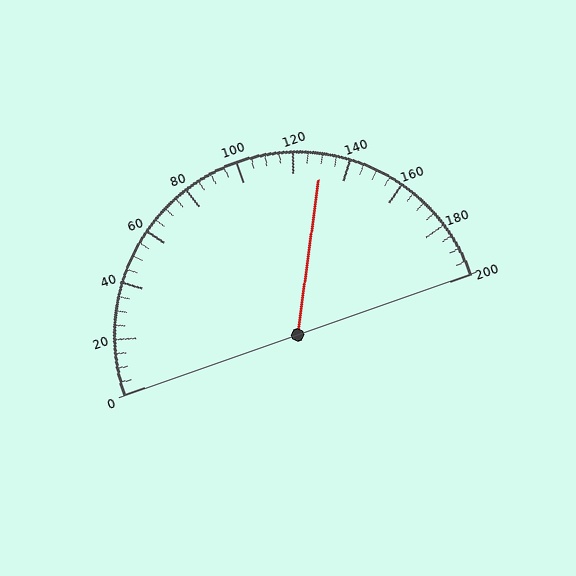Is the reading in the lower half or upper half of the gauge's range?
The reading is in the upper half of the range (0 to 200).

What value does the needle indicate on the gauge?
The needle indicates approximately 130.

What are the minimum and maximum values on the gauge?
The gauge ranges from 0 to 200.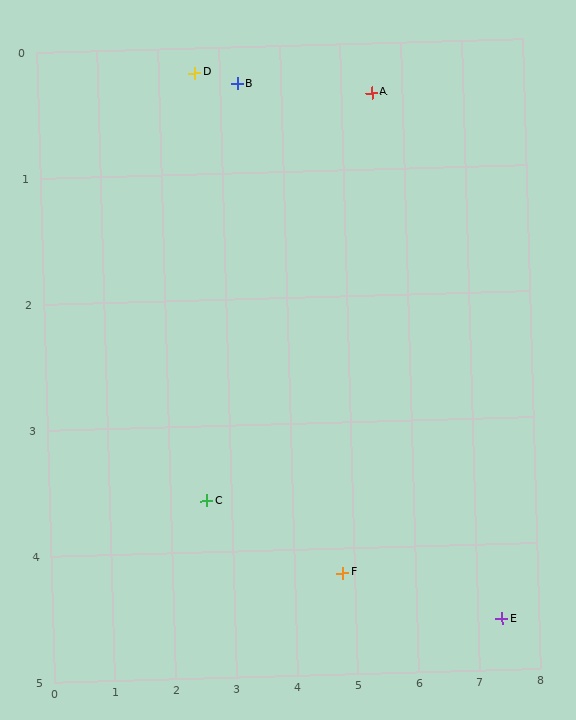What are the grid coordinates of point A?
Point A is at approximately (5.5, 0.4).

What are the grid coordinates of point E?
Point E is at approximately (7.4, 4.6).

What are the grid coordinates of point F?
Point F is at approximately (4.8, 4.2).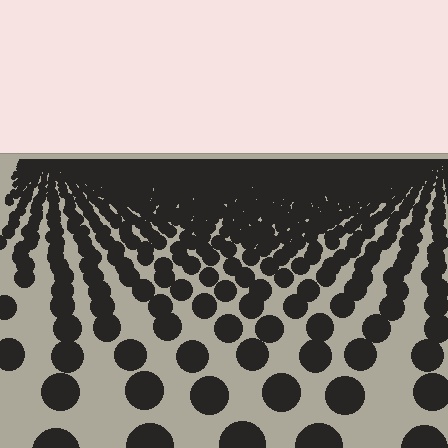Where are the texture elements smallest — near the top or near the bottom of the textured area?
Near the top.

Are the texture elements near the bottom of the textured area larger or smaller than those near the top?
Larger. Near the bottom, elements are closer to the viewer and appear at a bigger on-screen size.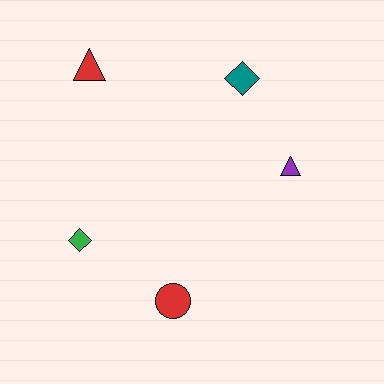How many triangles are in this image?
There are 2 triangles.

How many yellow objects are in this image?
There are no yellow objects.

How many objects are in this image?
There are 5 objects.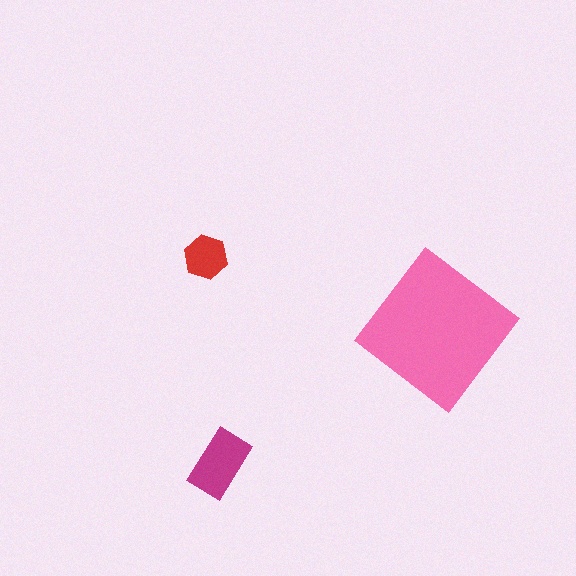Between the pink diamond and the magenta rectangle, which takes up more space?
The pink diamond.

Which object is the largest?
The pink diamond.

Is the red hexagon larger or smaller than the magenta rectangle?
Smaller.